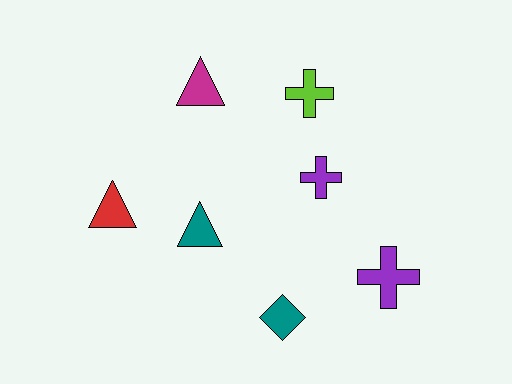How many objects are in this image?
There are 7 objects.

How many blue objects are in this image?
There are no blue objects.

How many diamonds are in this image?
There is 1 diamond.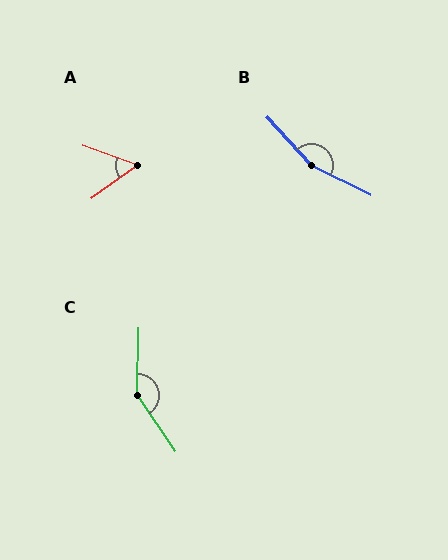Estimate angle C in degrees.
Approximately 144 degrees.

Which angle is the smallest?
A, at approximately 55 degrees.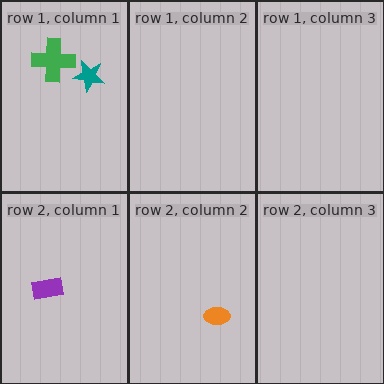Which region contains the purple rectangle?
The row 2, column 1 region.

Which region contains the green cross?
The row 1, column 1 region.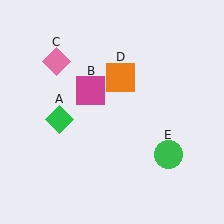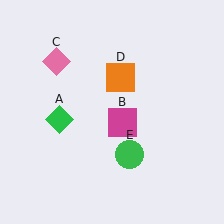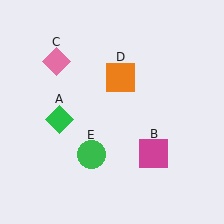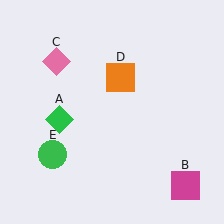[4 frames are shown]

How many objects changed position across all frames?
2 objects changed position: magenta square (object B), green circle (object E).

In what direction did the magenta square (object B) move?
The magenta square (object B) moved down and to the right.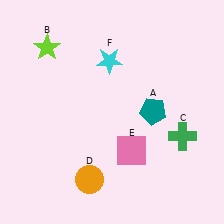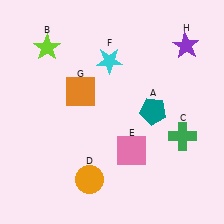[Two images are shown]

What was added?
An orange square (G), a purple star (H) were added in Image 2.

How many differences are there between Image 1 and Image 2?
There are 2 differences between the two images.